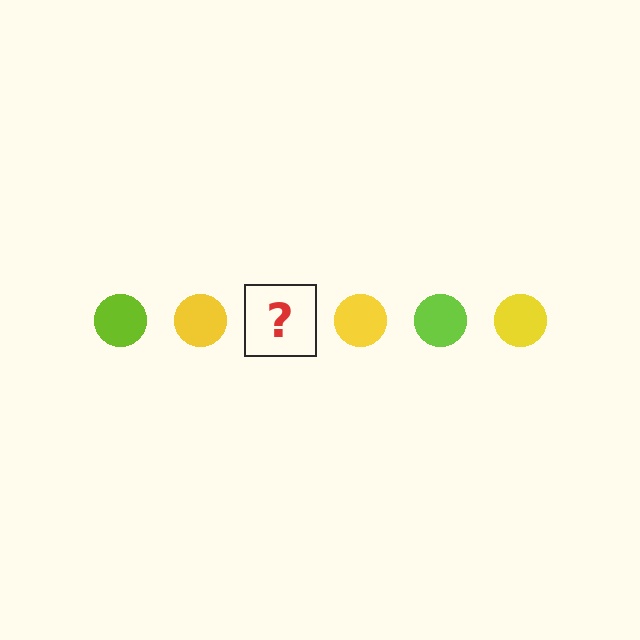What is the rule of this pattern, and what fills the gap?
The rule is that the pattern cycles through lime, yellow circles. The gap should be filled with a lime circle.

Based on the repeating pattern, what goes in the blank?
The blank should be a lime circle.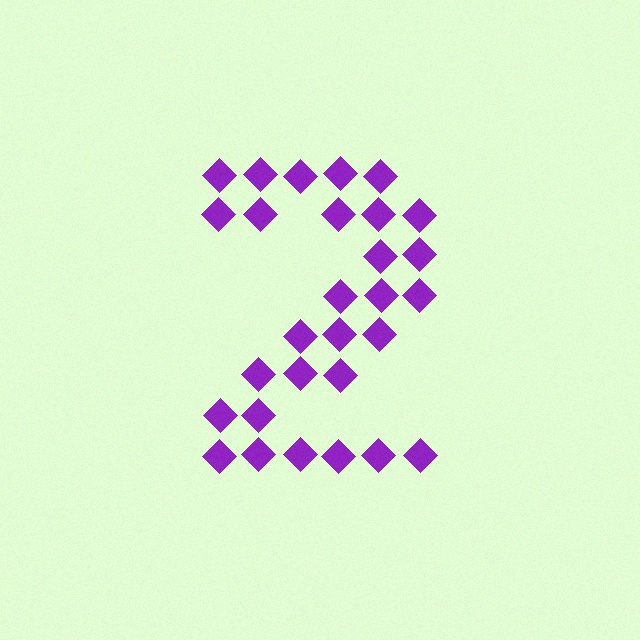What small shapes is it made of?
It is made of small diamonds.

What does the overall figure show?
The overall figure shows the digit 2.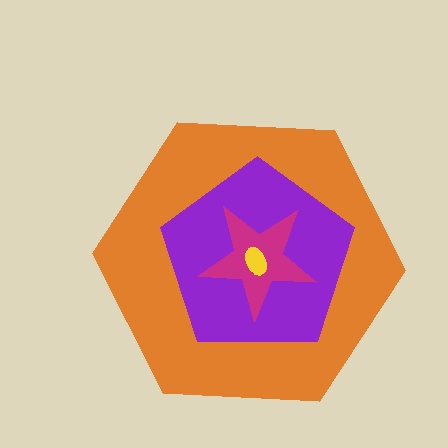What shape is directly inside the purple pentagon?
The magenta star.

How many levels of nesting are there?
4.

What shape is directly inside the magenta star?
The yellow ellipse.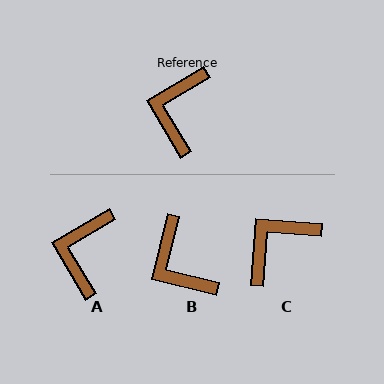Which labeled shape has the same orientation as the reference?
A.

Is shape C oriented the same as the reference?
No, it is off by about 35 degrees.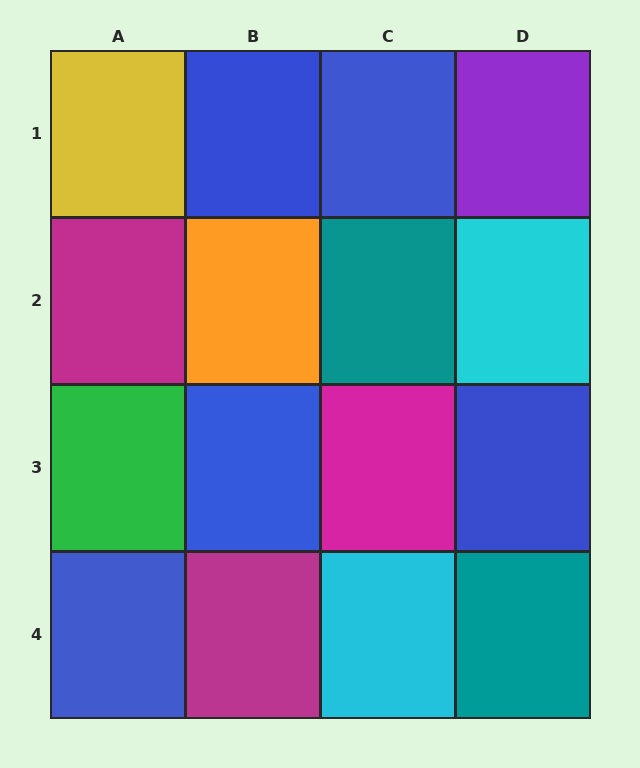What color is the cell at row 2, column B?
Orange.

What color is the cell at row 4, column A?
Blue.